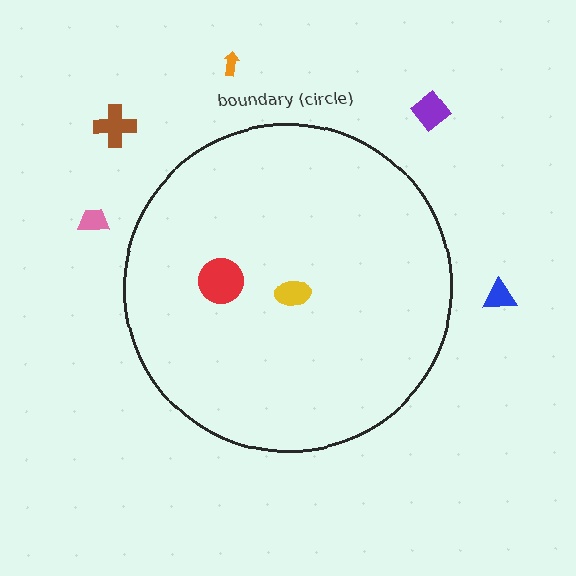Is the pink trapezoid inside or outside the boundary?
Outside.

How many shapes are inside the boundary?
2 inside, 5 outside.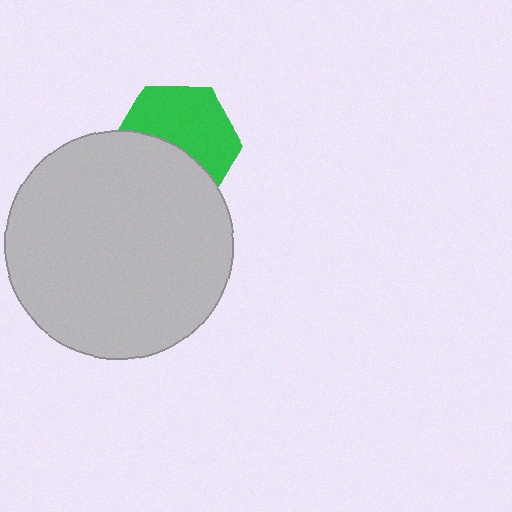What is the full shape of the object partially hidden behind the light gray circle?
The partially hidden object is a green hexagon.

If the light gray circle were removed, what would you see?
You would see the complete green hexagon.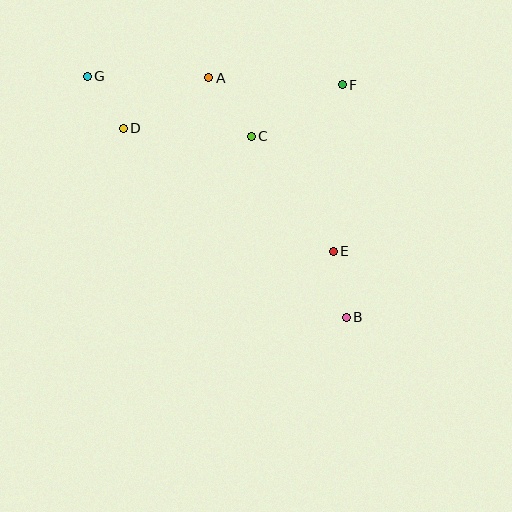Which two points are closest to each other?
Points D and G are closest to each other.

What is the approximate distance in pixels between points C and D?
The distance between C and D is approximately 128 pixels.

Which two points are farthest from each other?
Points B and G are farthest from each other.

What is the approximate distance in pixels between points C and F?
The distance between C and F is approximately 105 pixels.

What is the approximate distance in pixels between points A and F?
The distance between A and F is approximately 134 pixels.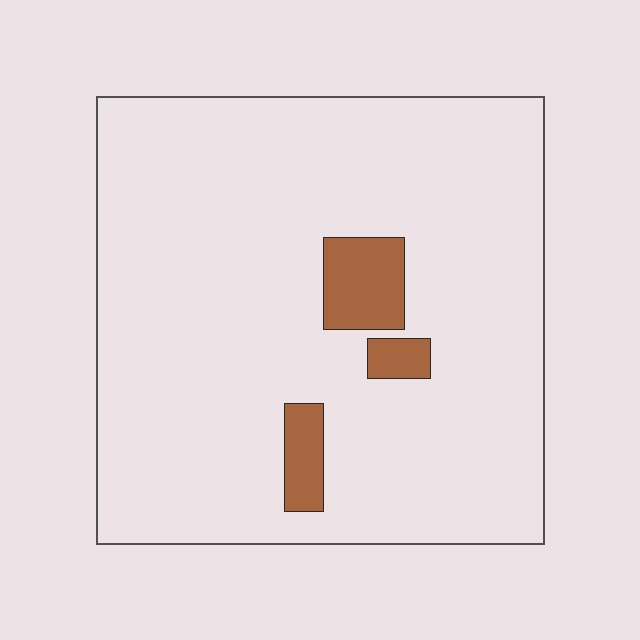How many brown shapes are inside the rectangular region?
3.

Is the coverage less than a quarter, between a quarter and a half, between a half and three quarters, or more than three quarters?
Less than a quarter.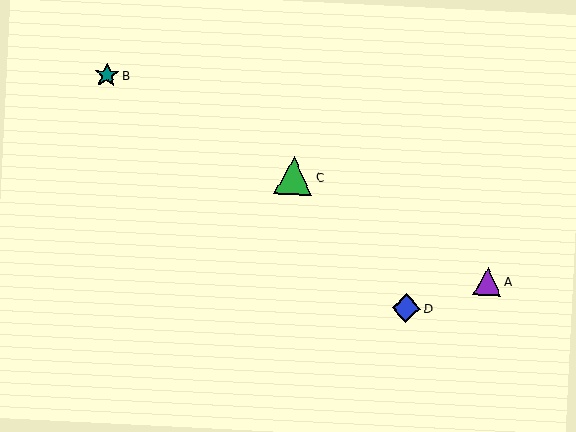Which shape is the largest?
The green triangle (labeled C) is the largest.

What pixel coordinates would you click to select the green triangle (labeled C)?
Click at (293, 176) to select the green triangle C.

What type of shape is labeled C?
Shape C is a green triangle.